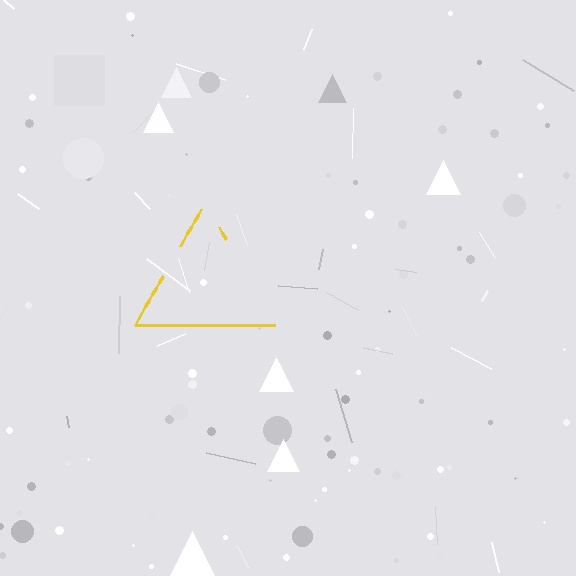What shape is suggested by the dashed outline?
The dashed outline suggests a triangle.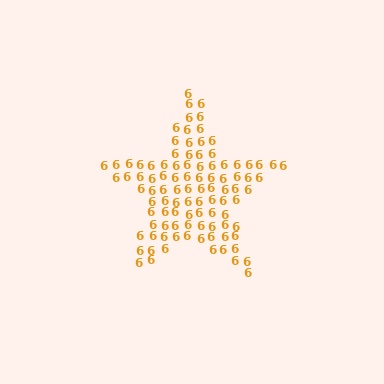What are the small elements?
The small elements are digit 6's.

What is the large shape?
The large shape is a star.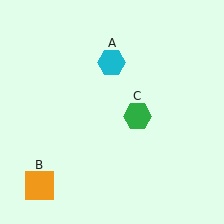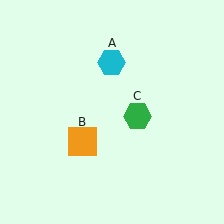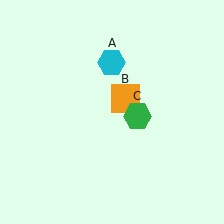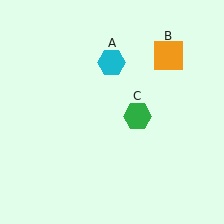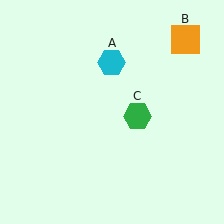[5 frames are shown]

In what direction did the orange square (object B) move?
The orange square (object B) moved up and to the right.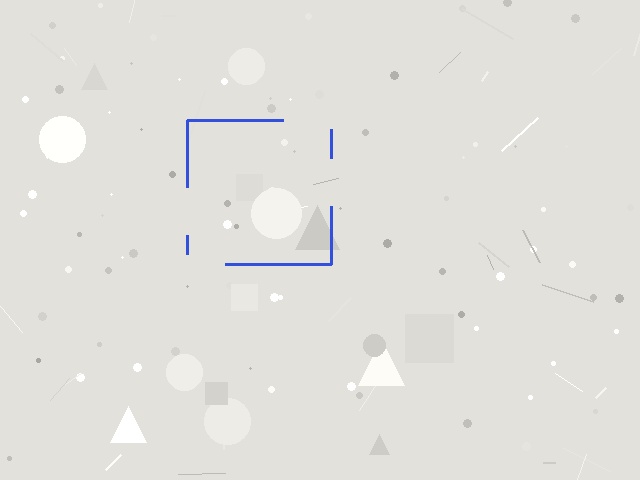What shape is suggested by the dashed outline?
The dashed outline suggests a square.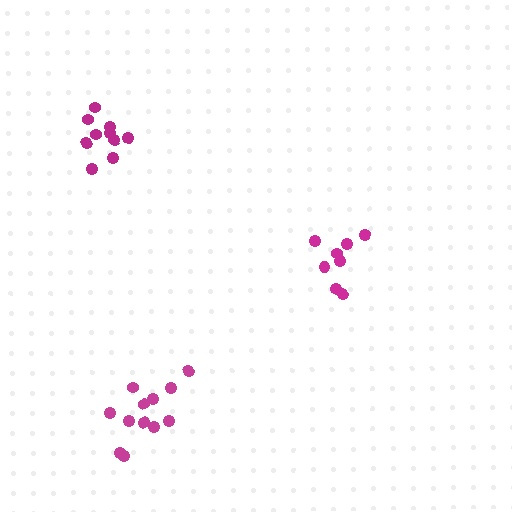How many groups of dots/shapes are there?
There are 3 groups.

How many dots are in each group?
Group 1: 8 dots, Group 2: 12 dots, Group 3: 10 dots (30 total).